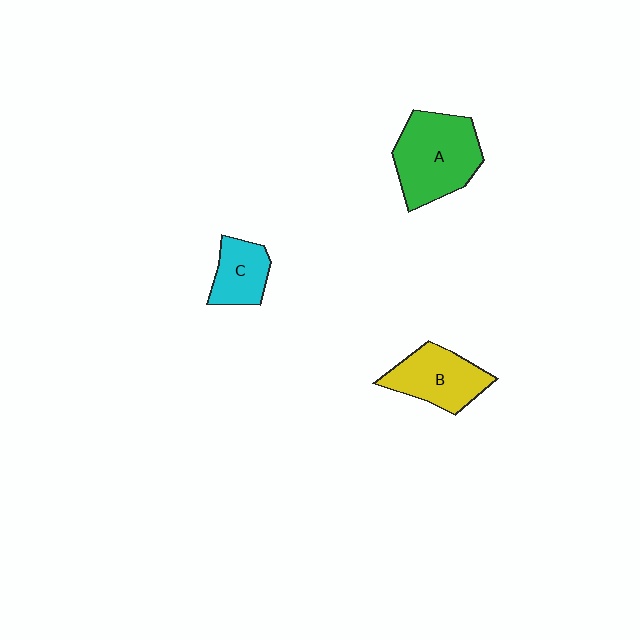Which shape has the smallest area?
Shape C (cyan).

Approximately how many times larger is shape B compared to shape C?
Approximately 1.4 times.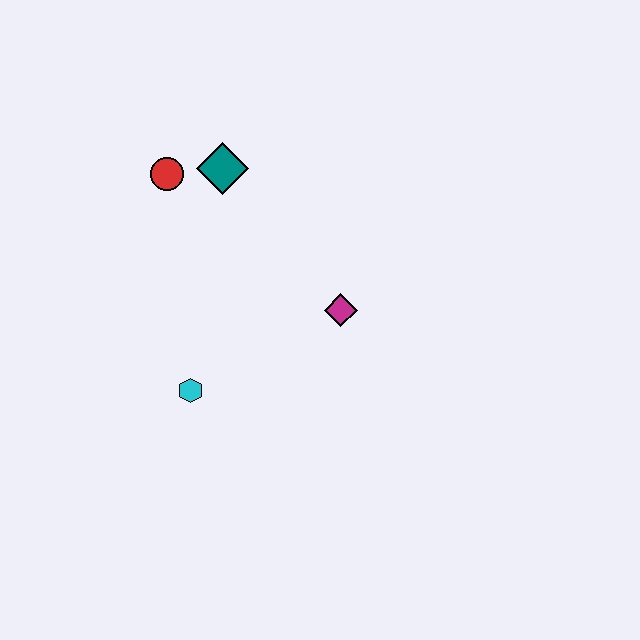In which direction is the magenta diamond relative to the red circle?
The magenta diamond is to the right of the red circle.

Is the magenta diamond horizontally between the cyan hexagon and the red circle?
No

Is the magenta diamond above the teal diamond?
No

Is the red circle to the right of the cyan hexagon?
No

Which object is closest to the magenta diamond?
The cyan hexagon is closest to the magenta diamond.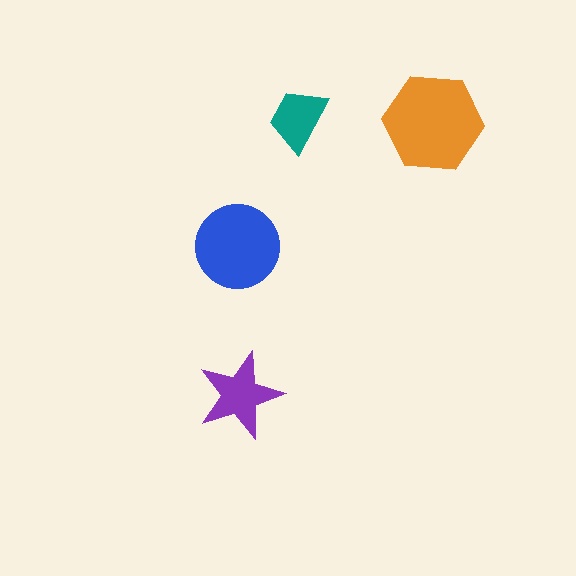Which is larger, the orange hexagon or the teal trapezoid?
The orange hexagon.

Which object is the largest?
The orange hexagon.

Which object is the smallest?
The teal trapezoid.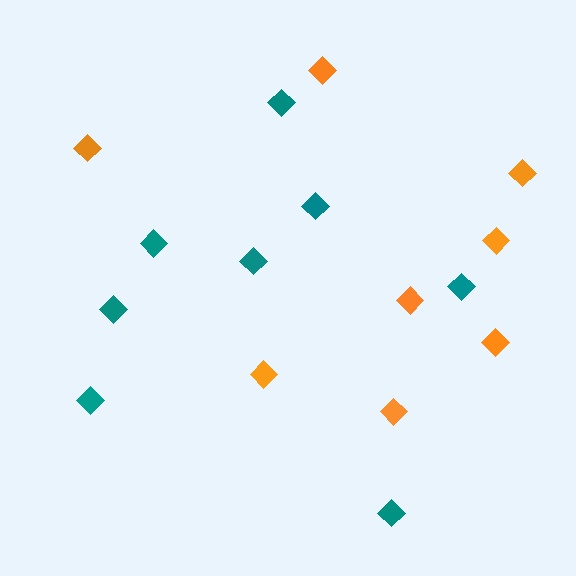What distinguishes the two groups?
There are 2 groups: one group of orange diamonds (8) and one group of teal diamonds (8).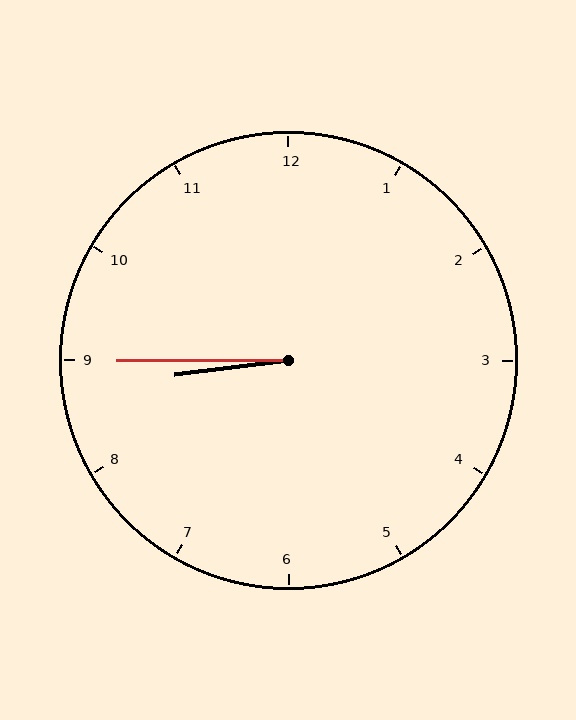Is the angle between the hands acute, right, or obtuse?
It is acute.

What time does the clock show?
8:45.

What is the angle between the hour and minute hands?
Approximately 8 degrees.